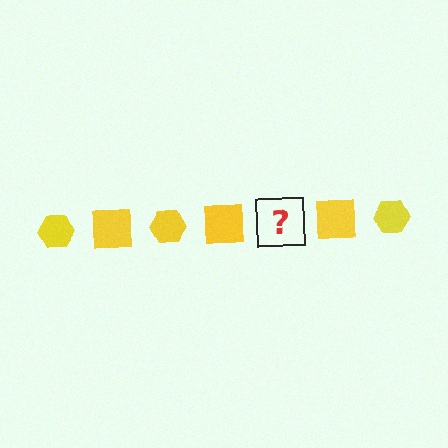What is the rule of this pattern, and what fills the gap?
The rule is that the pattern cycles through hexagon, square shapes in yellow. The gap should be filled with a yellow hexagon.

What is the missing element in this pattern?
The missing element is a yellow hexagon.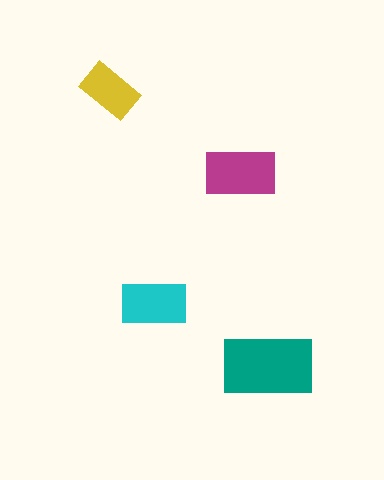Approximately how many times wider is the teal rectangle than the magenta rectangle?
About 1.5 times wider.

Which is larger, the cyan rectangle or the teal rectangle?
The teal one.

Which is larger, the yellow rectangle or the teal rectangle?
The teal one.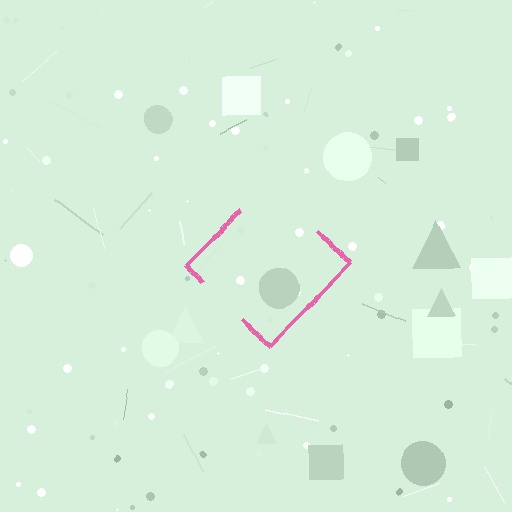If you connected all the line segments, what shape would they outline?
They would outline a diamond.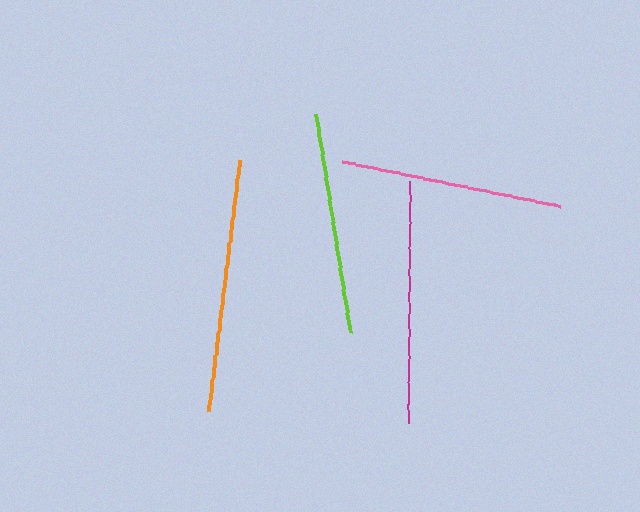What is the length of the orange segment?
The orange segment is approximately 253 pixels long.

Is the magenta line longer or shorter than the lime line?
The magenta line is longer than the lime line.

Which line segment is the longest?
The orange line is the longest at approximately 253 pixels.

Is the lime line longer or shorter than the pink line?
The pink line is longer than the lime line.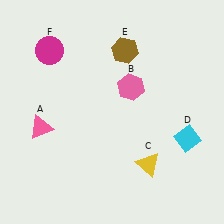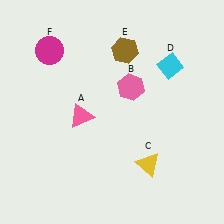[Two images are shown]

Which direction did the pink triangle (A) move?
The pink triangle (A) moved right.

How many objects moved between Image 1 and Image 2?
2 objects moved between the two images.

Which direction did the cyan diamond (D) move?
The cyan diamond (D) moved up.